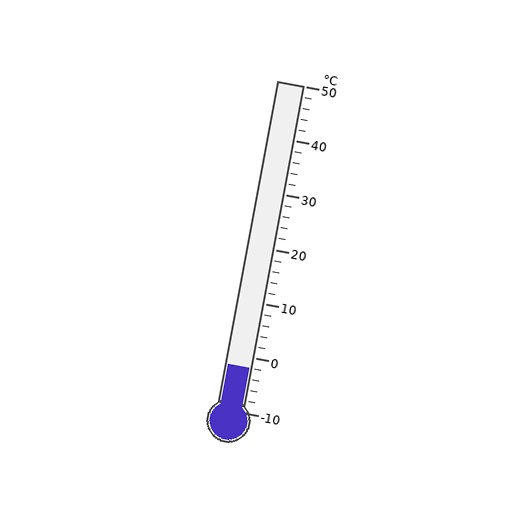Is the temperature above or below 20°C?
The temperature is below 20°C.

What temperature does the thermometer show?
The thermometer shows approximately -2°C.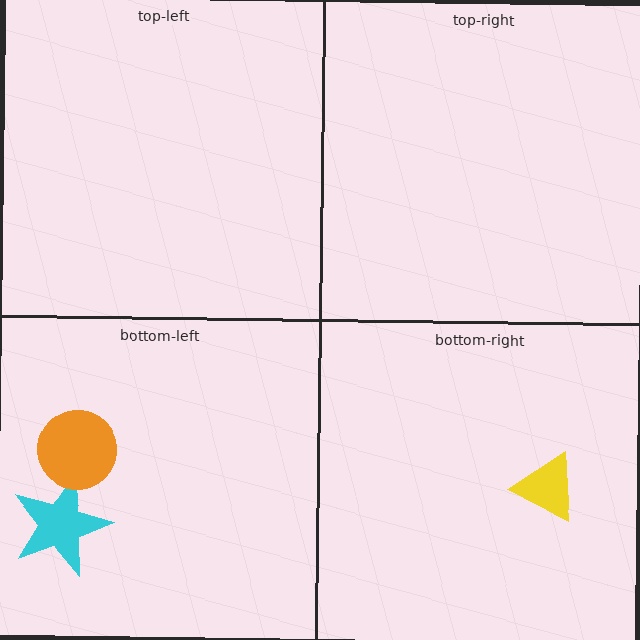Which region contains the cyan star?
The bottom-left region.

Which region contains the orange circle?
The bottom-left region.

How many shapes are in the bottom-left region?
2.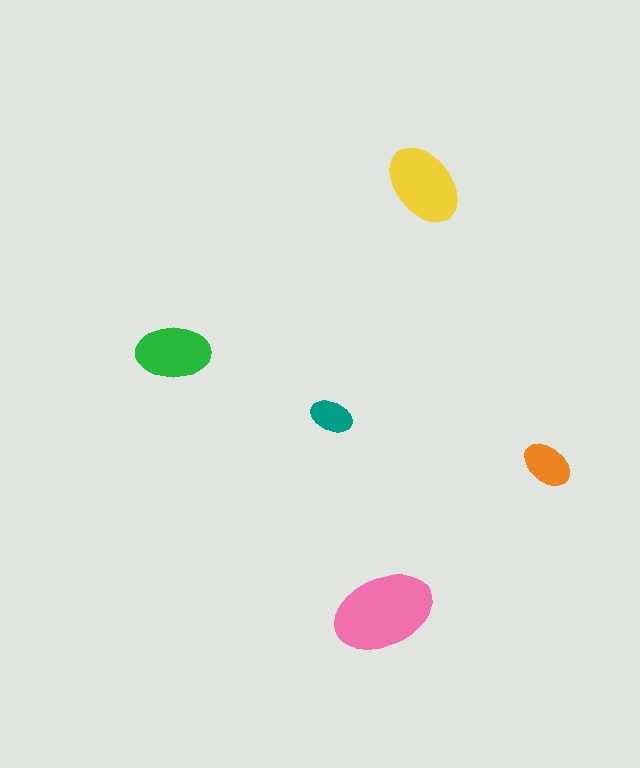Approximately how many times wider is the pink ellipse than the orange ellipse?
About 2 times wider.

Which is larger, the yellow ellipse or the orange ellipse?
The yellow one.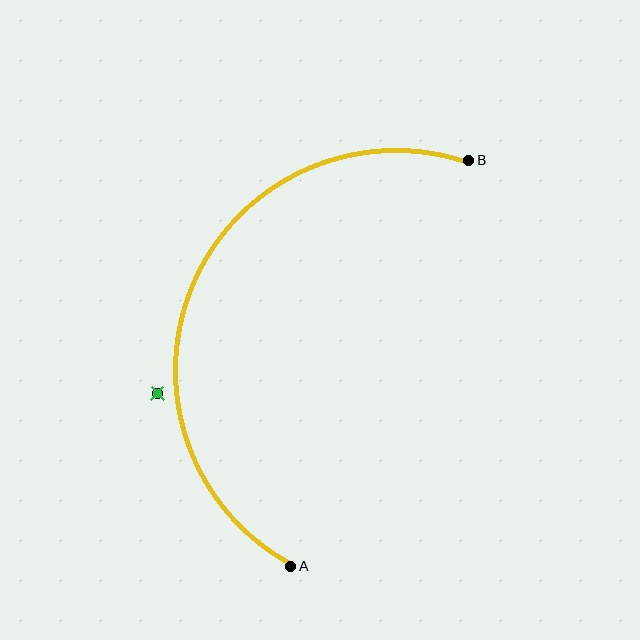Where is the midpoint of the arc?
The arc midpoint is the point on the curve farthest from the straight line joining A and B. It sits to the left of that line.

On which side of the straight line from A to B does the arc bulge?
The arc bulges to the left of the straight line connecting A and B.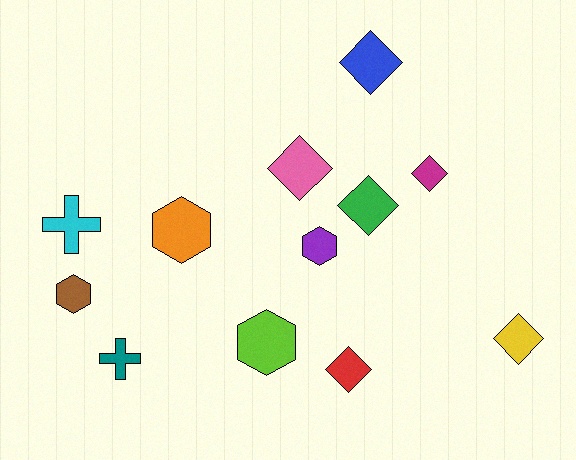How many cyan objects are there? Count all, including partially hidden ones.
There is 1 cyan object.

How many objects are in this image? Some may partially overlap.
There are 12 objects.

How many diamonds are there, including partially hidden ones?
There are 6 diamonds.